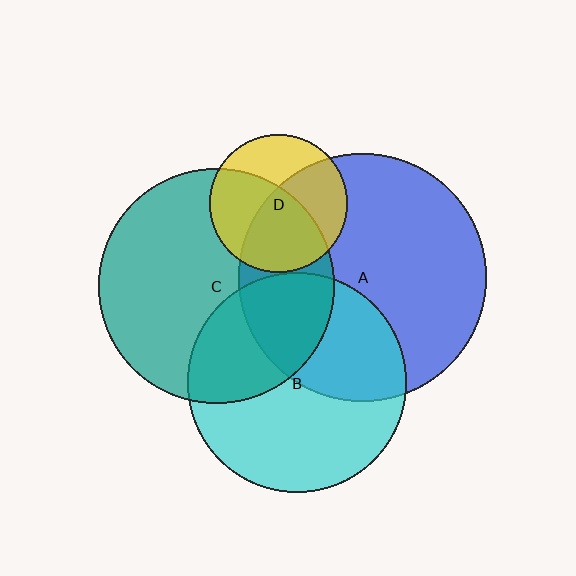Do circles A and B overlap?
Yes.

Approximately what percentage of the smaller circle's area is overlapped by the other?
Approximately 40%.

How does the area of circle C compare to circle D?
Approximately 2.9 times.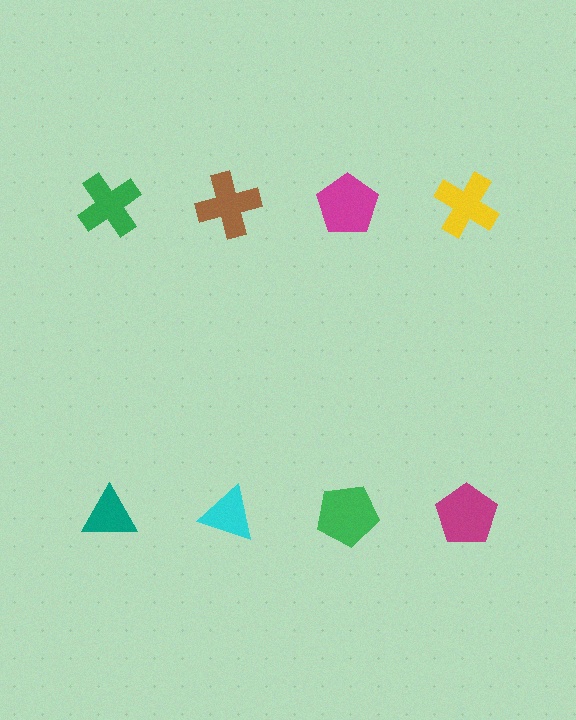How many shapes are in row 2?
4 shapes.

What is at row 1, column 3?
A magenta pentagon.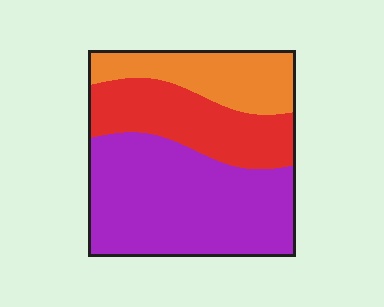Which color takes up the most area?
Purple, at roughly 50%.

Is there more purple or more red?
Purple.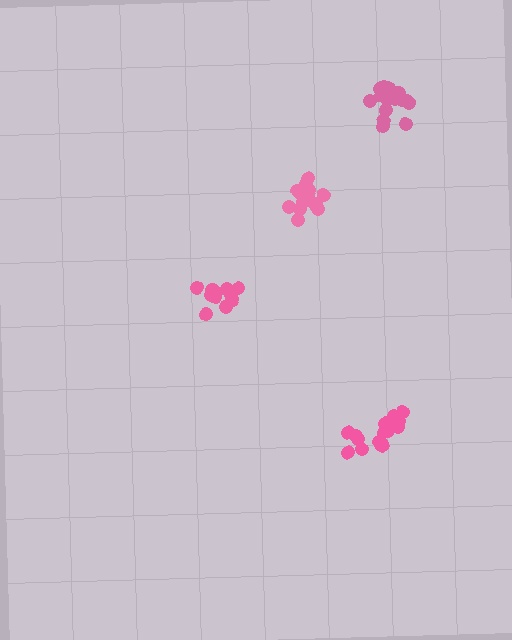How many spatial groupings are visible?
There are 4 spatial groupings.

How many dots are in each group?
Group 1: 13 dots, Group 2: 17 dots, Group 3: 16 dots, Group 4: 14 dots (60 total).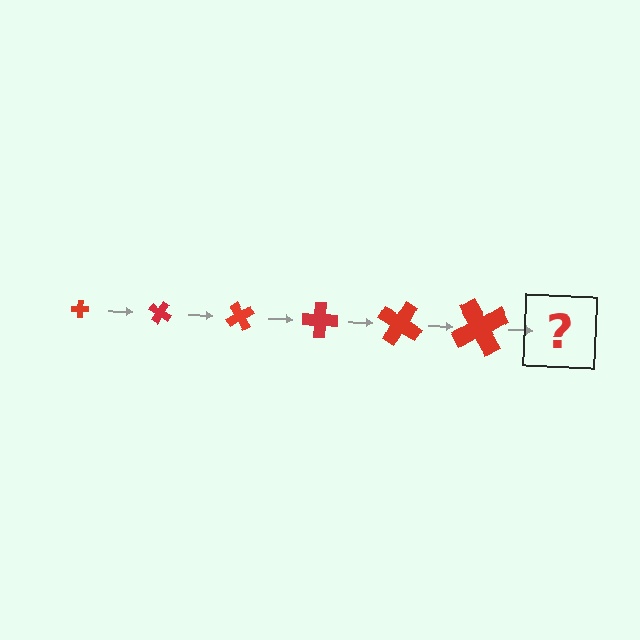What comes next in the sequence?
The next element should be a cross, larger than the previous one and rotated 180 degrees from the start.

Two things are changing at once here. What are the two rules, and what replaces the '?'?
The two rules are that the cross grows larger each step and it rotates 30 degrees each step. The '?' should be a cross, larger than the previous one and rotated 180 degrees from the start.